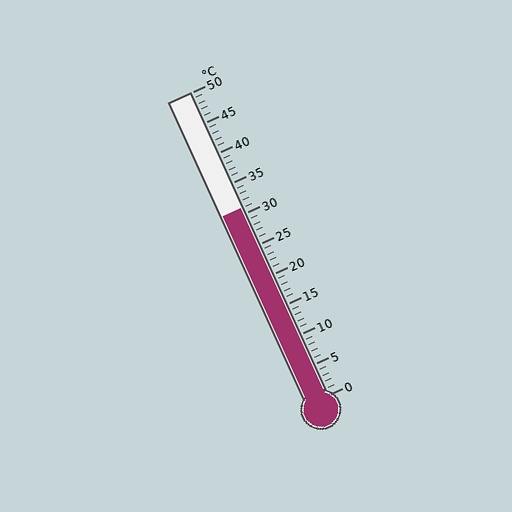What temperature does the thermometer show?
The thermometer shows approximately 31°C.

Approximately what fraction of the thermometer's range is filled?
The thermometer is filled to approximately 60% of its range.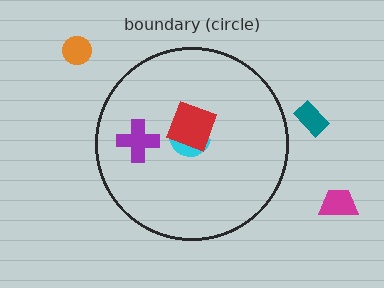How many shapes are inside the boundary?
3 inside, 3 outside.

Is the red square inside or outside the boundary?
Inside.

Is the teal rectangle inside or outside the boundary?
Outside.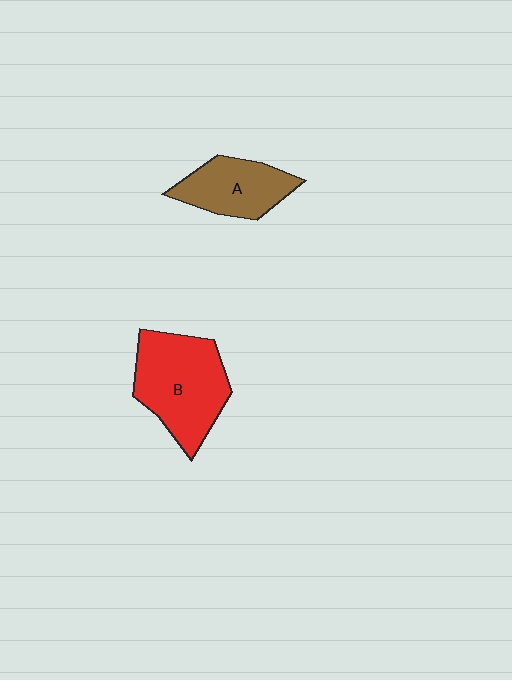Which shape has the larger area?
Shape B (red).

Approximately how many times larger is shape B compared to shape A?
Approximately 1.5 times.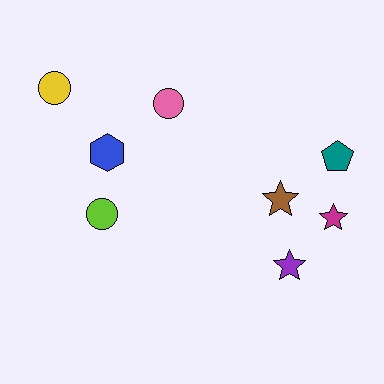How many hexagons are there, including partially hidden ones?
There is 1 hexagon.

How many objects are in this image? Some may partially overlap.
There are 8 objects.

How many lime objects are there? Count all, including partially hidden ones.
There is 1 lime object.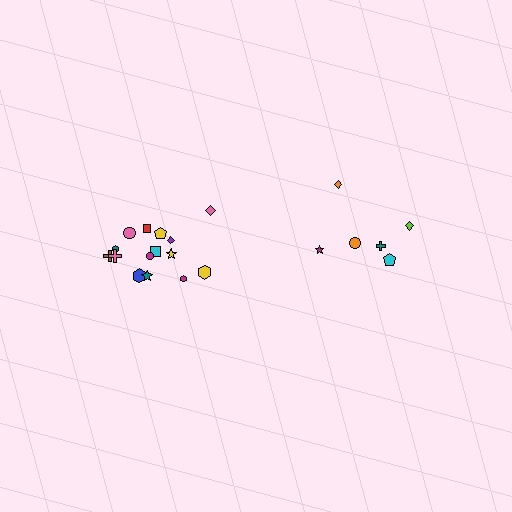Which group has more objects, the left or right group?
The left group.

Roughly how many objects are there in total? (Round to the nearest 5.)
Roughly 20 objects in total.